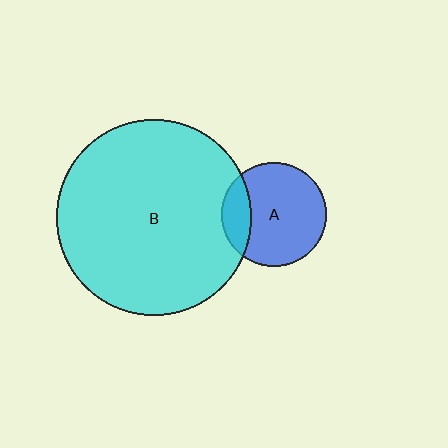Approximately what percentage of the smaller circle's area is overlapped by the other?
Approximately 20%.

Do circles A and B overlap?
Yes.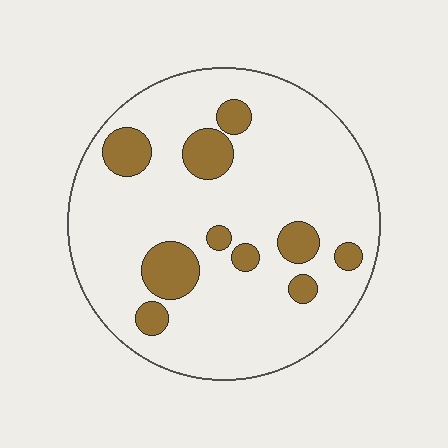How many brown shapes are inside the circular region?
10.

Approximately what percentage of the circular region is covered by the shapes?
Approximately 15%.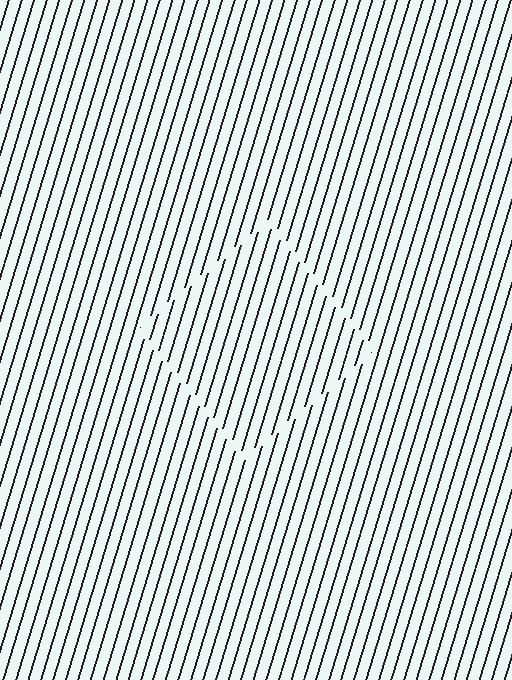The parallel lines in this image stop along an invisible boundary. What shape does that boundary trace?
An illusory square. The interior of the shape contains the same grating, shifted by half a period — the contour is defined by the phase discontinuity where line-ends from the inner and outer gratings abut.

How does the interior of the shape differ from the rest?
The interior of the shape contains the same grating, shifted by half a period — the contour is defined by the phase discontinuity where line-ends from the inner and outer gratings abut.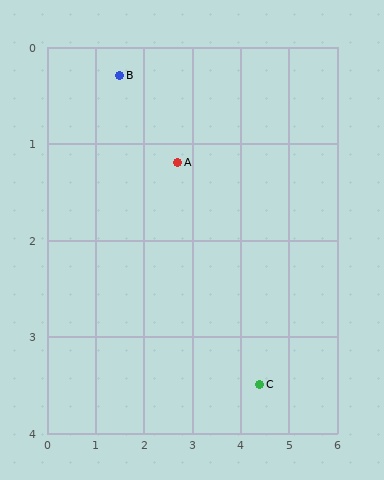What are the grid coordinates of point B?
Point B is at approximately (1.5, 0.3).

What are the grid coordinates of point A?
Point A is at approximately (2.7, 1.2).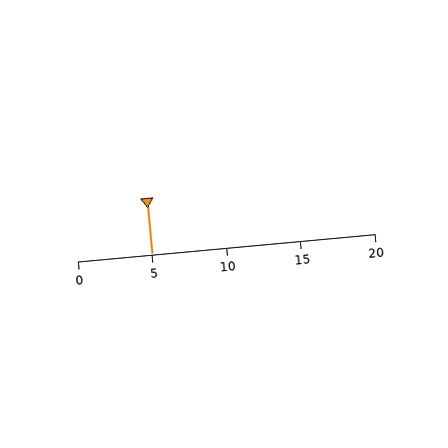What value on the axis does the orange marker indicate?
The marker indicates approximately 5.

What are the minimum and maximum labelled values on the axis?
The axis runs from 0 to 20.